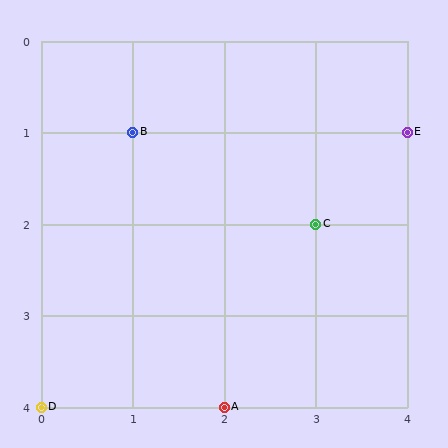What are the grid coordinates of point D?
Point D is at grid coordinates (0, 4).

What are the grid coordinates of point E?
Point E is at grid coordinates (4, 1).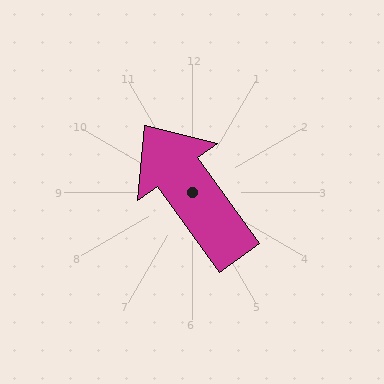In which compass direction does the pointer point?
Northwest.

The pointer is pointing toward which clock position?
Roughly 11 o'clock.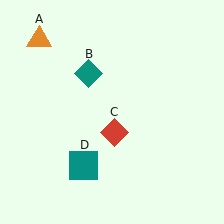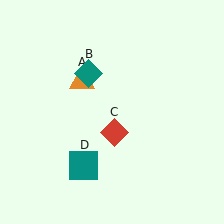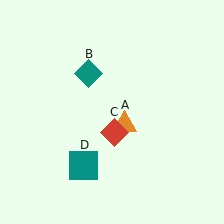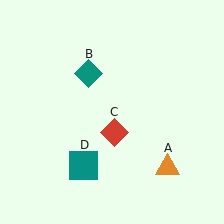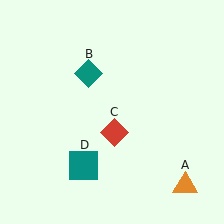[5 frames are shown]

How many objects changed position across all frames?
1 object changed position: orange triangle (object A).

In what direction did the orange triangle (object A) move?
The orange triangle (object A) moved down and to the right.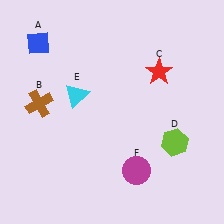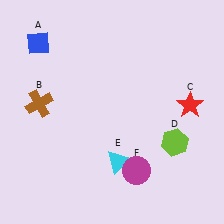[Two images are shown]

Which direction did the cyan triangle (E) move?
The cyan triangle (E) moved down.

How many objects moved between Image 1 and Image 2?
2 objects moved between the two images.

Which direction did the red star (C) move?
The red star (C) moved down.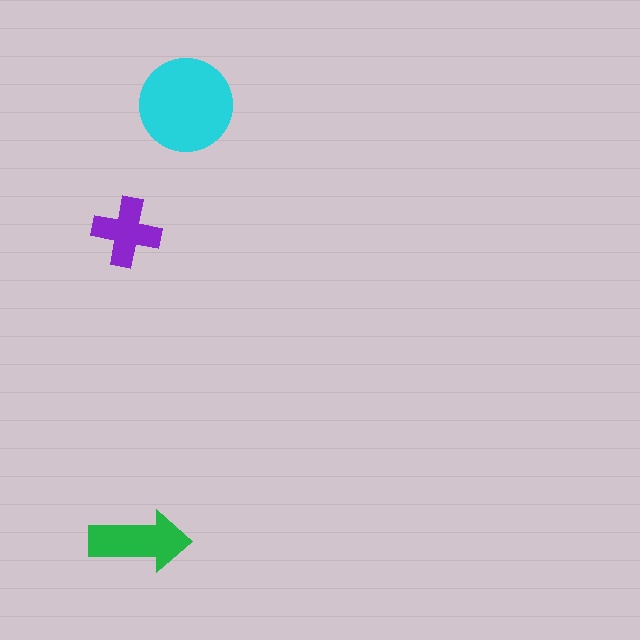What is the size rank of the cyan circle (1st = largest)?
1st.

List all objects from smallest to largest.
The purple cross, the green arrow, the cyan circle.